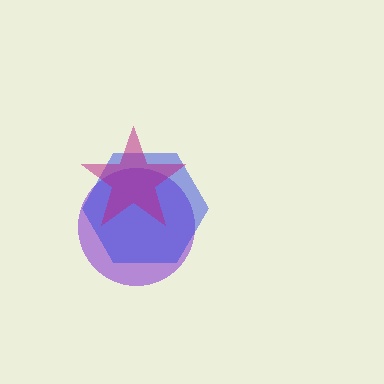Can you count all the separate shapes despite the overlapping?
Yes, there are 3 separate shapes.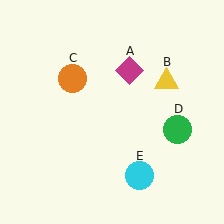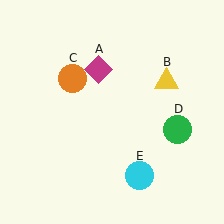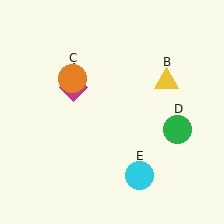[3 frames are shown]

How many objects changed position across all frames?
1 object changed position: magenta diamond (object A).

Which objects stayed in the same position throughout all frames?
Yellow triangle (object B) and orange circle (object C) and green circle (object D) and cyan circle (object E) remained stationary.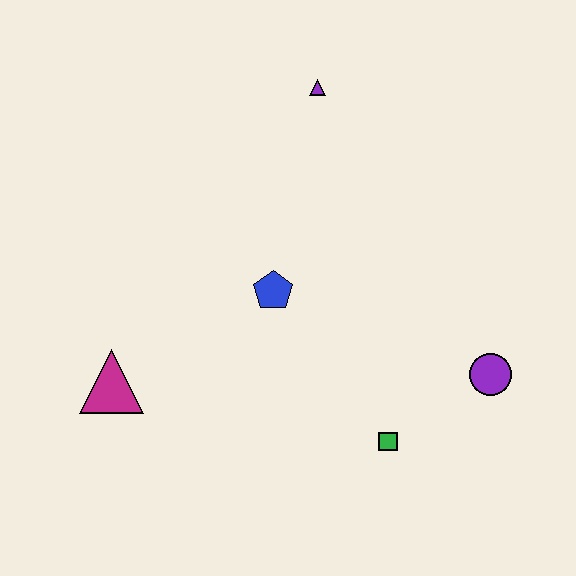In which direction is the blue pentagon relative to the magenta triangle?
The blue pentagon is to the right of the magenta triangle.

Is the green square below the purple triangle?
Yes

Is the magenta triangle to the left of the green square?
Yes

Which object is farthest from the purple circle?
The magenta triangle is farthest from the purple circle.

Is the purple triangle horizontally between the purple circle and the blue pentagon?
Yes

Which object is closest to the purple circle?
The green square is closest to the purple circle.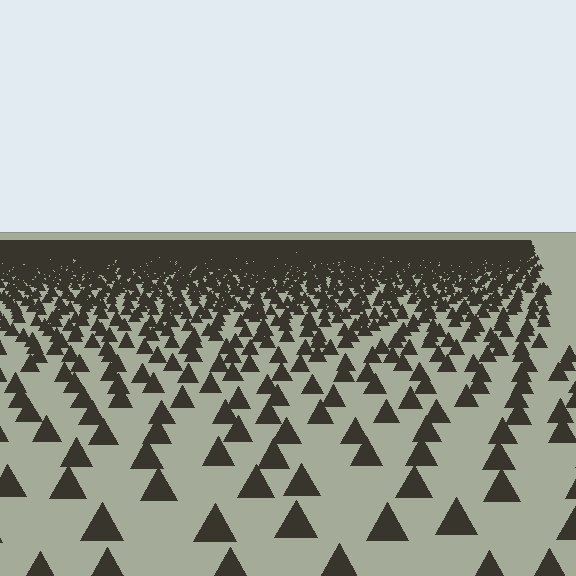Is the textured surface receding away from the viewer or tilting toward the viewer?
The surface is receding away from the viewer. Texture elements get smaller and denser toward the top.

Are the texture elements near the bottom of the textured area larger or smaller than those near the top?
Larger. Near the bottom, elements are closer to the viewer and appear at a bigger on-screen size.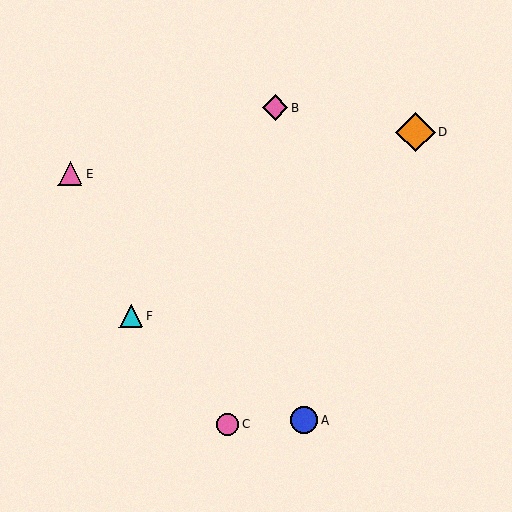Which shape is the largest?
The orange diamond (labeled D) is the largest.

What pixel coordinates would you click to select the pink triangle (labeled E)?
Click at (70, 173) to select the pink triangle E.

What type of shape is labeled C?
Shape C is a pink circle.